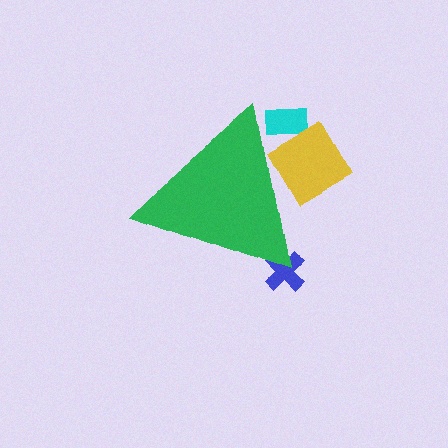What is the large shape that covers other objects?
A green triangle.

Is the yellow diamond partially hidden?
Yes, the yellow diamond is partially hidden behind the green triangle.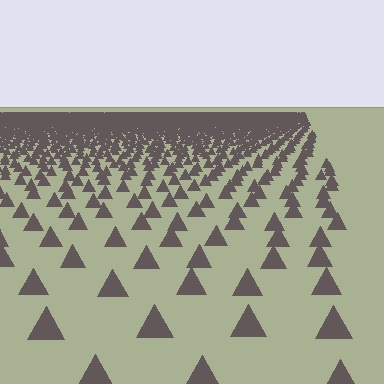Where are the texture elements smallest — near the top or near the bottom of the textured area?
Near the top.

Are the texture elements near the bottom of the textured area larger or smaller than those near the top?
Larger. Near the bottom, elements are closer to the viewer and appear at a bigger on-screen size.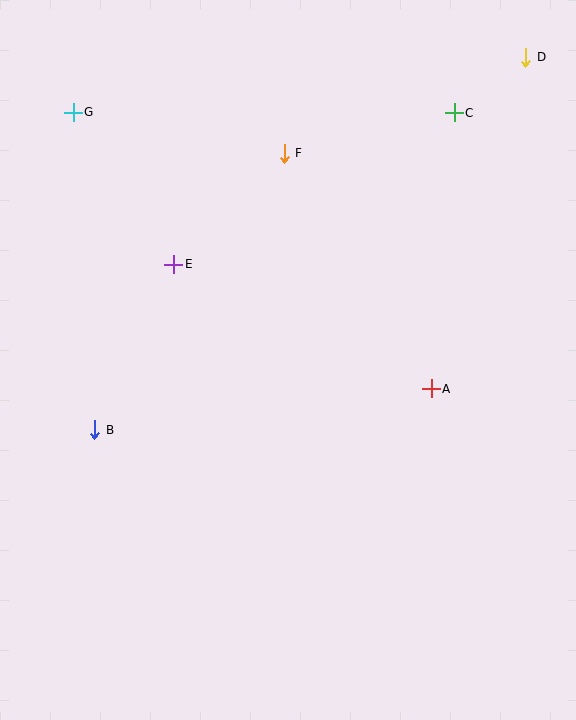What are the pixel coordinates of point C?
Point C is at (454, 113).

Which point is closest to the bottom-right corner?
Point A is closest to the bottom-right corner.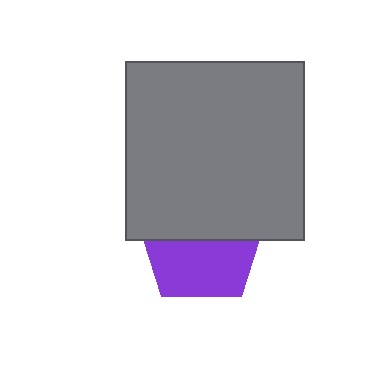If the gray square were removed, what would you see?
You would see the complete purple pentagon.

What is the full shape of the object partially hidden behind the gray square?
The partially hidden object is a purple pentagon.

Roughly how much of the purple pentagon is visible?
About half of it is visible (roughly 49%).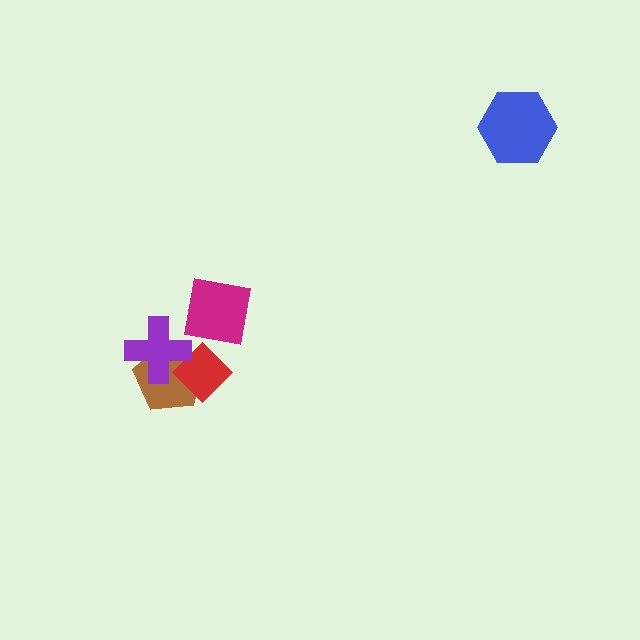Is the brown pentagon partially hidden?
Yes, it is partially covered by another shape.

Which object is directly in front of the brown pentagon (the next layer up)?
The red diamond is directly in front of the brown pentagon.